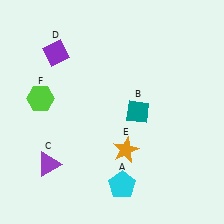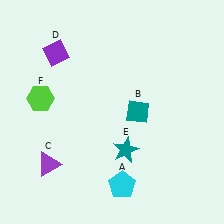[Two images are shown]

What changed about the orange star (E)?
In Image 1, E is orange. In Image 2, it changed to teal.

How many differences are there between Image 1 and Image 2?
There is 1 difference between the two images.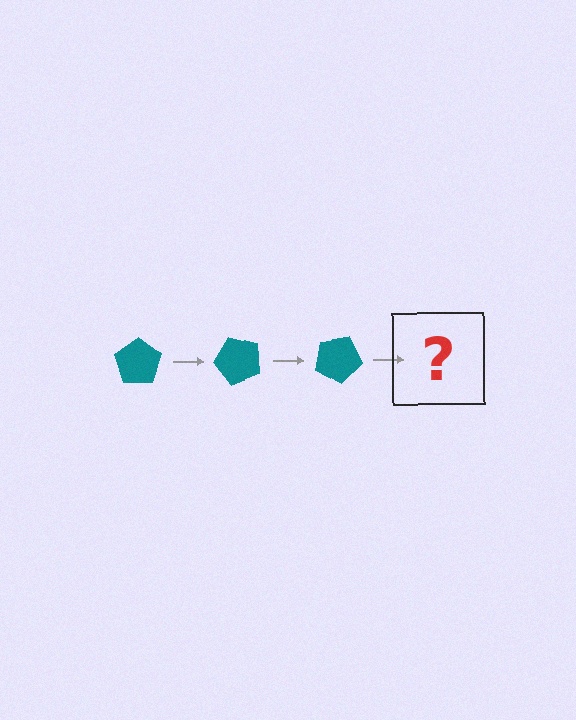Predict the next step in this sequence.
The next step is a teal pentagon rotated 150 degrees.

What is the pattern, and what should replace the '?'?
The pattern is that the pentagon rotates 50 degrees each step. The '?' should be a teal pentagon rotated 150 degrees.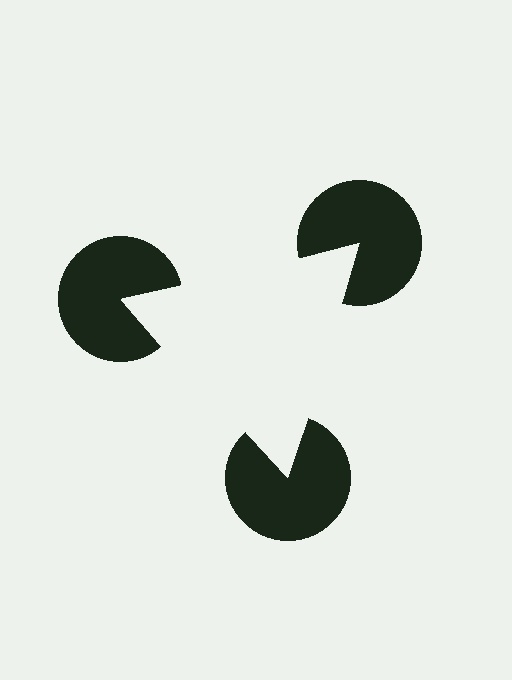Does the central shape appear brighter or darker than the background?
It typically appears slightly brighter than the background, even though no actual brightness change is drawn.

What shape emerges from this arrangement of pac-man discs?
An illusory triangle — its edges are inferred from the aligned wedge cuts in the pac-man discs, not physically drawn.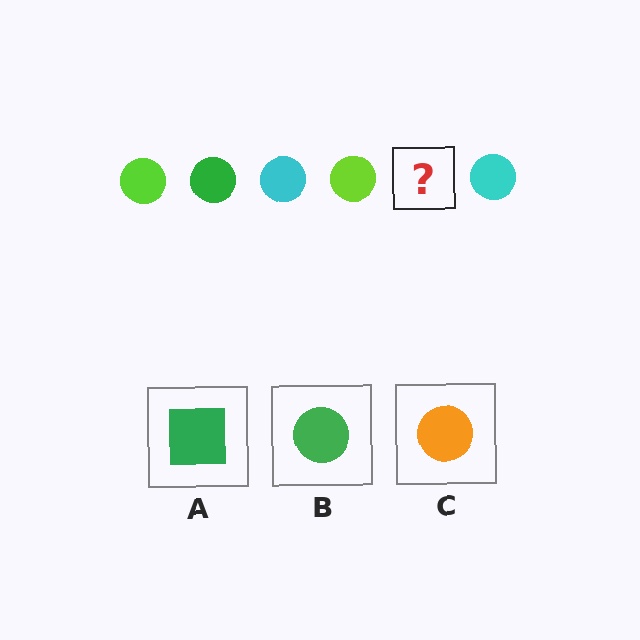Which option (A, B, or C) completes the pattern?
B.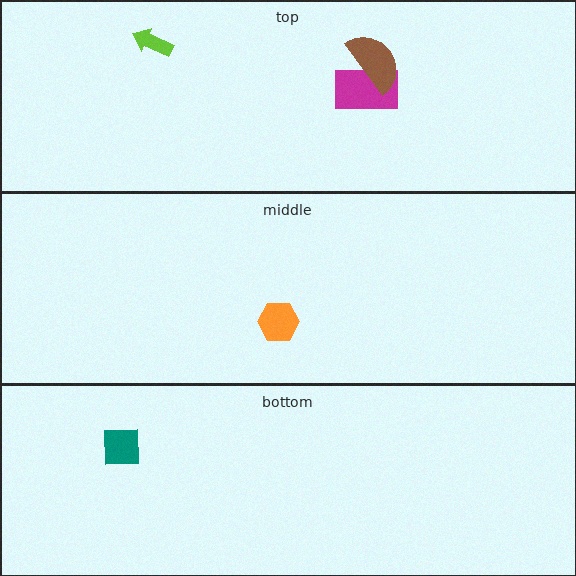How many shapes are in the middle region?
1.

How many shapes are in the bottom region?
1.